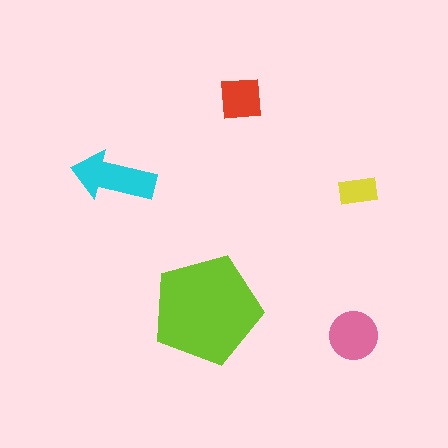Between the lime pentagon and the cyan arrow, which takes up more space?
The lime pentagon.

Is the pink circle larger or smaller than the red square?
Larger.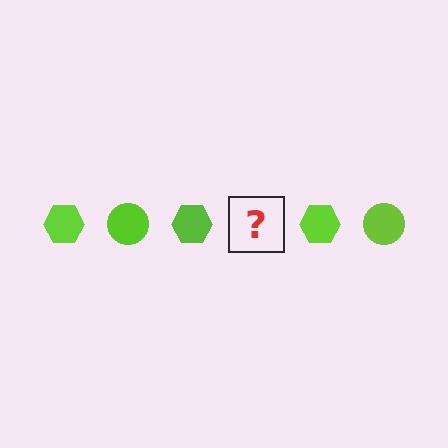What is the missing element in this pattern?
The missing element is a lime circle.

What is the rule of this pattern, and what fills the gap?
The rule is that the pattern cycles through hexagon, circle shapes in lime. The gap should be filled with a lime circle.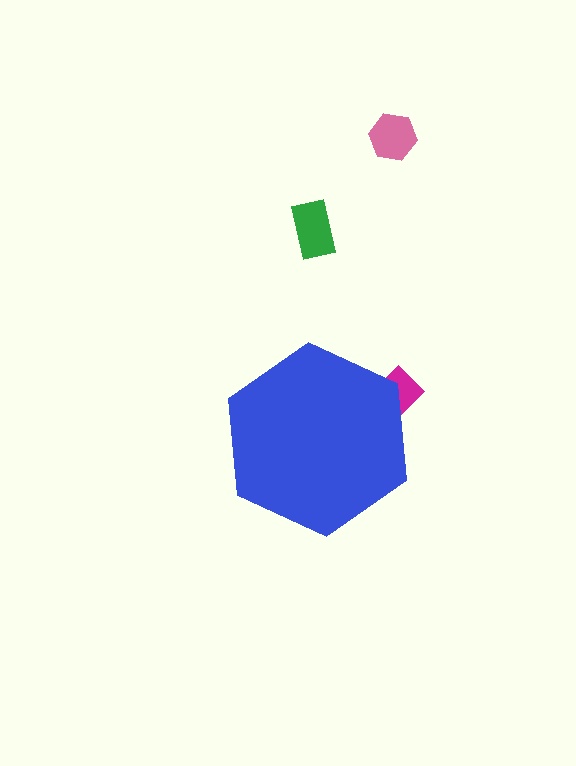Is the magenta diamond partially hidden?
Yes, the magenta diamond is partially hidden behind the blue hexagon.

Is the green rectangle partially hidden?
No, the green rectangle is fully visible.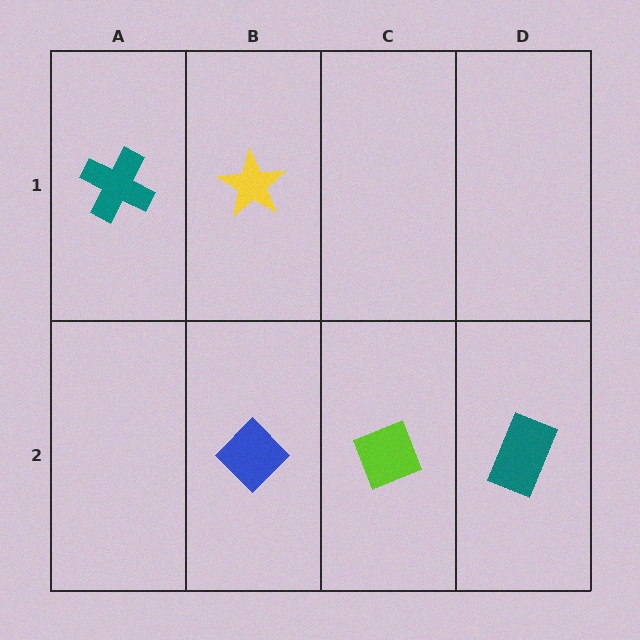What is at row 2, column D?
A teal rectangle.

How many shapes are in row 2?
3 shapes.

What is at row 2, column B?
A blue diamond.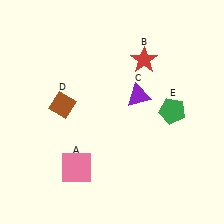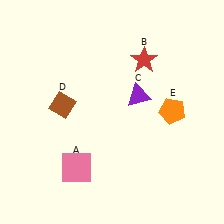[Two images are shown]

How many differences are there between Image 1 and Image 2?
There is 1 difference between the two images.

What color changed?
The pentagon (E) changed from green in Image 1 to orange in Image 2.